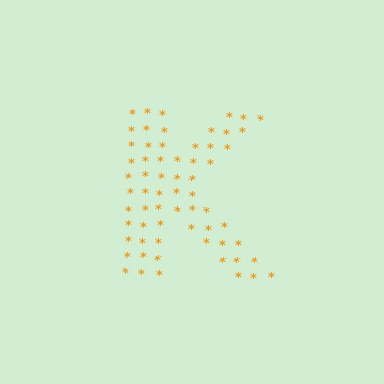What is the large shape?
The large shape is the letter K.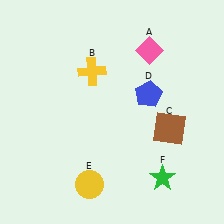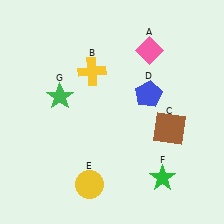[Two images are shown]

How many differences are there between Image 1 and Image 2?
There is 1 difference between the two images.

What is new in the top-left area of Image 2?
A green star (G) was added in the top-left area of Image 2.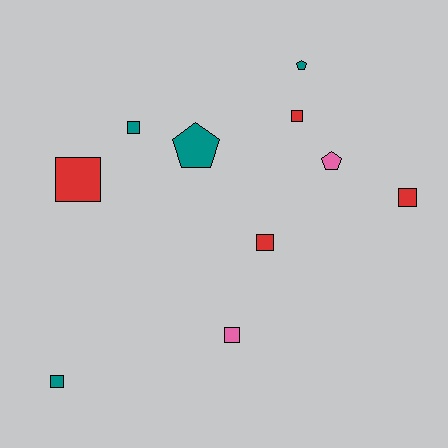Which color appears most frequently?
Red, with 4 objects.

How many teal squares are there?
There are 2 teal squares.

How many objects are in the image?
There are 10 objects.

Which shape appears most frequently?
Square, with 7 objects.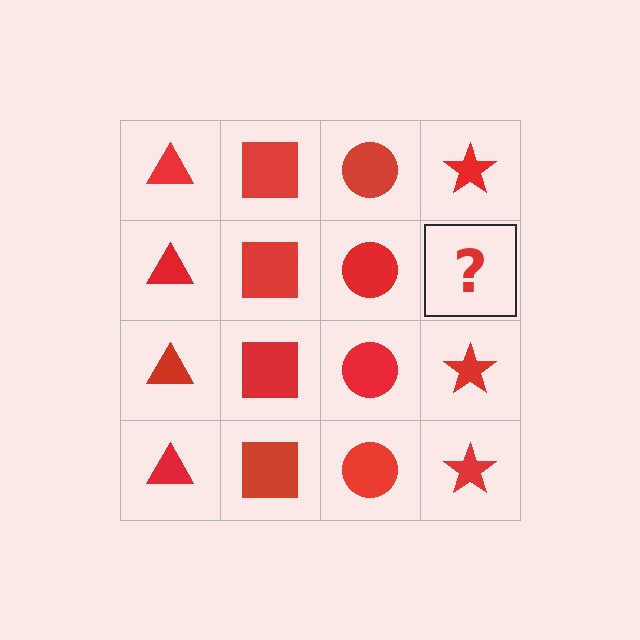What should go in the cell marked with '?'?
The missing cell should contain a red star.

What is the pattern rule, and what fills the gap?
The rule is that each column has a consistent shape. The gap should be filled with a red star.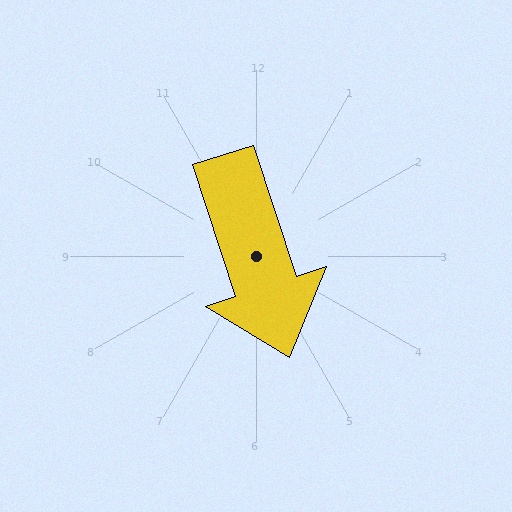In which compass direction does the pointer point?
South.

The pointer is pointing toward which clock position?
Roughly 5 o'clock.